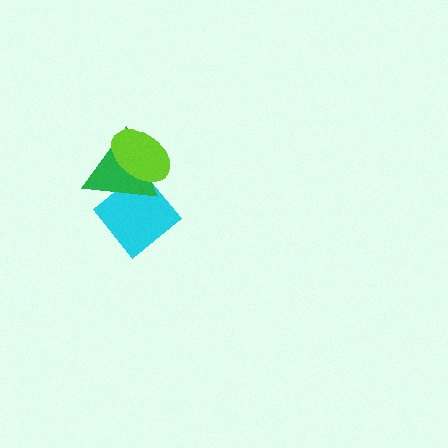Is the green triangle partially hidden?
Yes, it is partially covered by another shape.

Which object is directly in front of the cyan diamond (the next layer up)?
The green triangle is directly in front of the cyan diamond.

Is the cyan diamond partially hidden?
Yes, it is partially covered by another shape.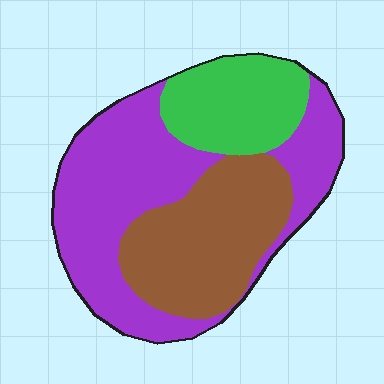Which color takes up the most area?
Purple, at roughly 50%.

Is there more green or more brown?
Brown.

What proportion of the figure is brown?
Brown covers 32% of the figure.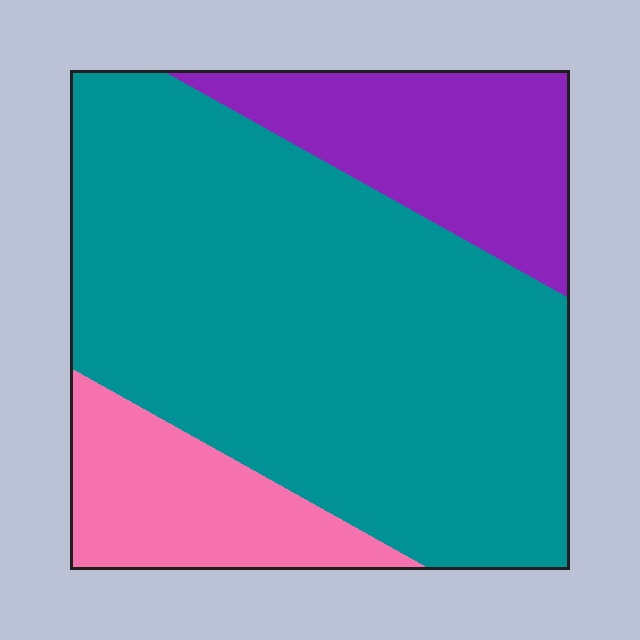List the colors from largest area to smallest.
From largest to smallest: teal, purple, pink.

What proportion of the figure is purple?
Purple covers roughly 20% of the figure.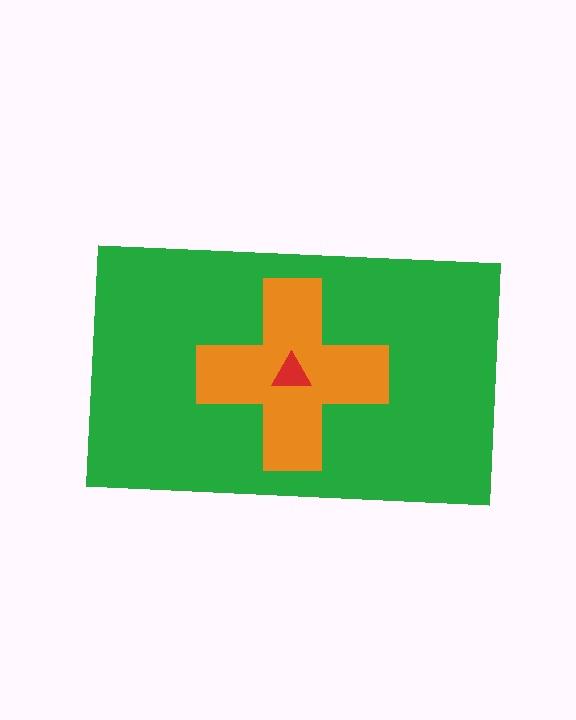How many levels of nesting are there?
3.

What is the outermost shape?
The green rectangle.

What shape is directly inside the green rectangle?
The orange cross.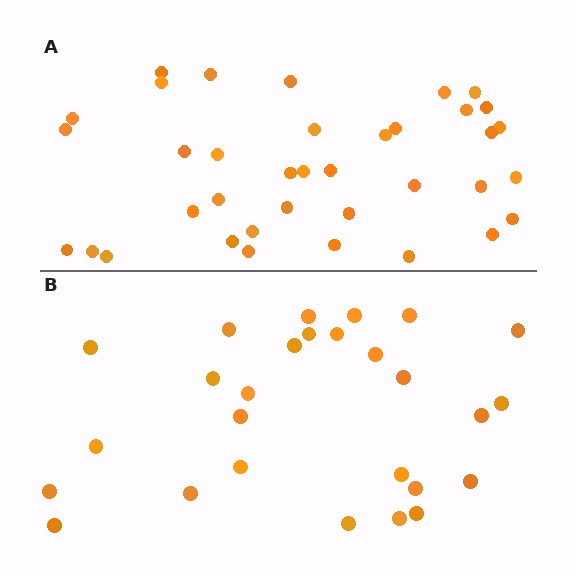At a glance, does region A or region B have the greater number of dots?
Region A (the top region) has more dots.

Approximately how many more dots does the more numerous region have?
Region A has roughly 10 or so more dots than region B.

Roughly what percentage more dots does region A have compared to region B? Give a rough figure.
About 35% more.